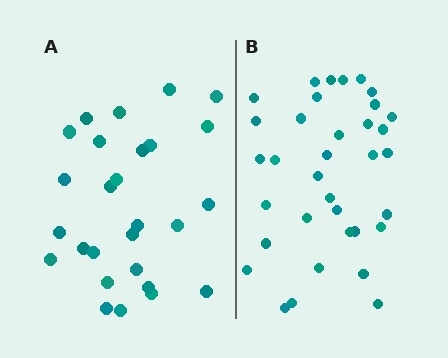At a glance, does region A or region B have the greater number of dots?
Region B (the right region) has more dots.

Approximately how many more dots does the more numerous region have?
Region B has roughly 8 or so more dots than region A.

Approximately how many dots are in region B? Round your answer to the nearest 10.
About 40 dots. (The exact count is 35, which rounds to 40.)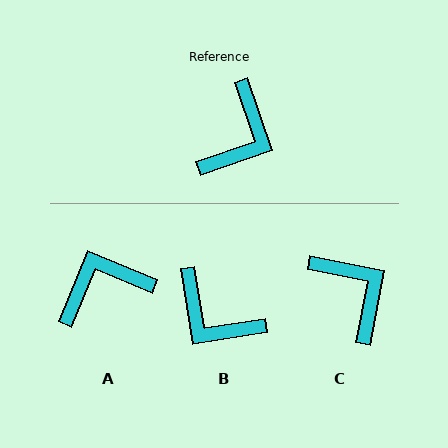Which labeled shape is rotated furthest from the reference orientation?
A, about 139 degrees away.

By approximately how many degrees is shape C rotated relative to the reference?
Approximately 60 degrees counter-clockwise.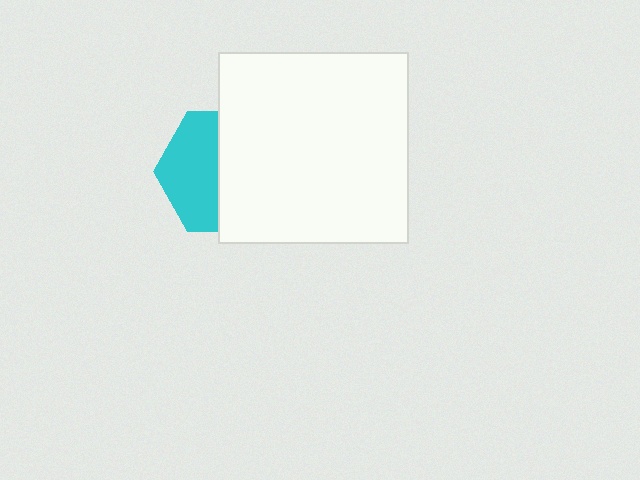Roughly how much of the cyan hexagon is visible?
About half of it is visible (roughly 45%).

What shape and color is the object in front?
The object in front is a white square.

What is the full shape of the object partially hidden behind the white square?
The partially hidden object is a cyan hexagon.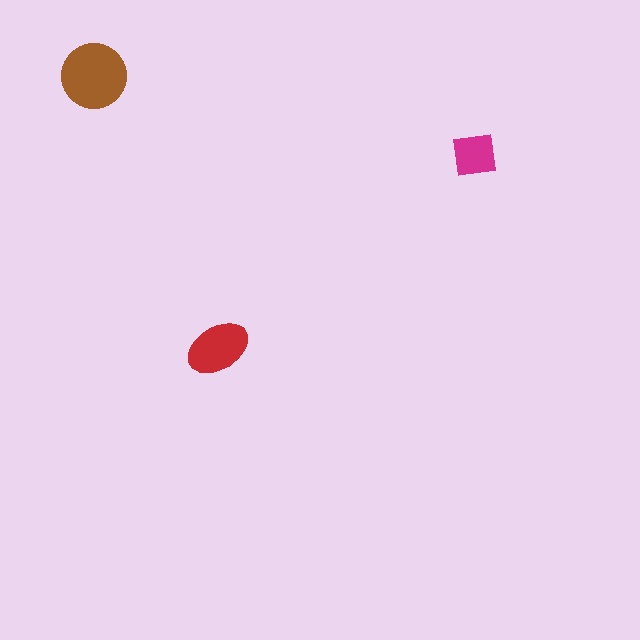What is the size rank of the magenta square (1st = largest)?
3rd.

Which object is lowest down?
The red ellipse is bottommost.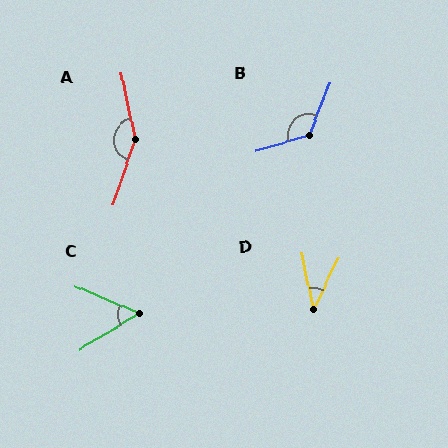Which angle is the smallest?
D, at approximately 39 degrees.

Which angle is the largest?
A, at approximately 150 degrees.